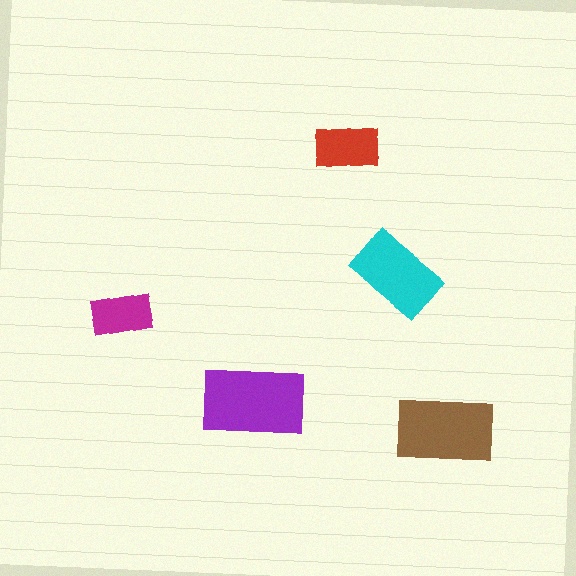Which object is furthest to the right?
The brown rectangle is rightmost.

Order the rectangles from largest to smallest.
the purple one, the brown one, the cyan one, the red one, the magenta one.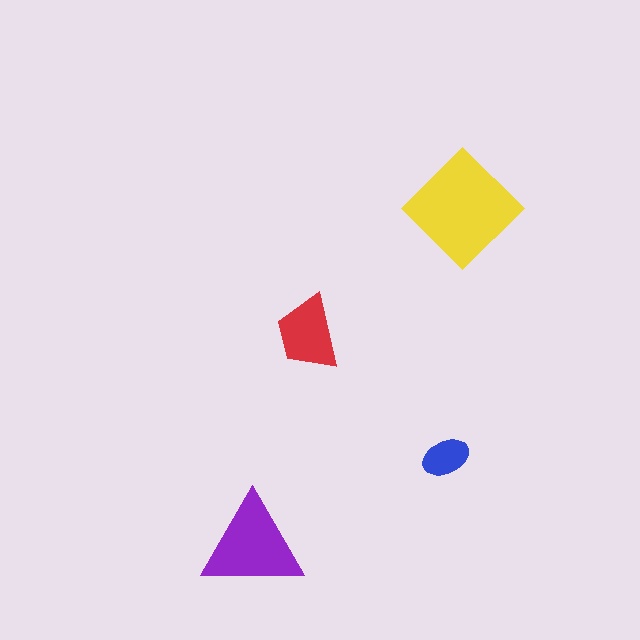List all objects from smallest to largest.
The blue ellipse, the red trapezoid, the purple triangle, the yellow diamond.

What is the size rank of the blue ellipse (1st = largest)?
4th.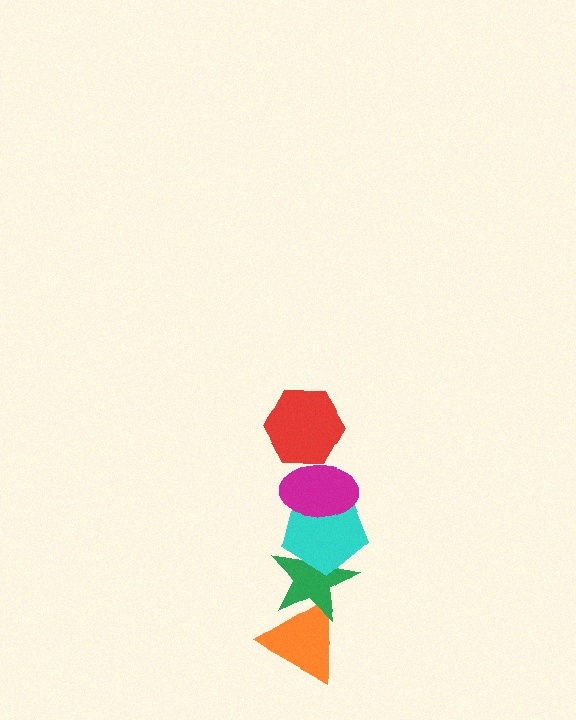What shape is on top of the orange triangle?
The green star is on top of the orange triangle.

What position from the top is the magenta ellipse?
The magenta ellipse is 2nd from the top.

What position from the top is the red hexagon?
The red hexagon is 1st from the top.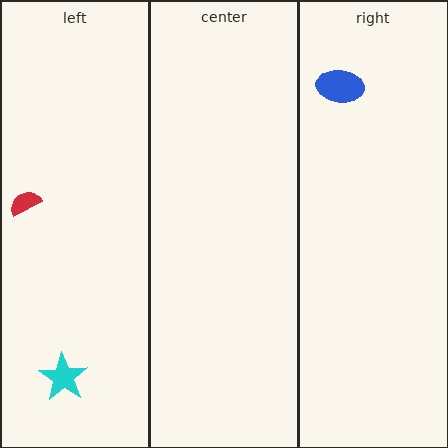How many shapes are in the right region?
1.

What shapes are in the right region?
The blue ellipse.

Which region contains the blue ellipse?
The right region.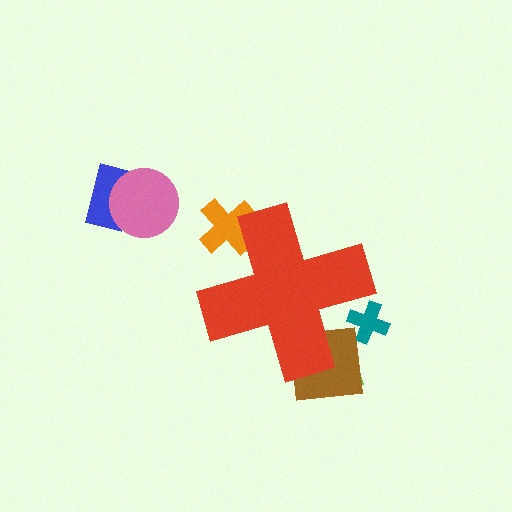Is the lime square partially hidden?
Yes, the lime square is partially hidden behind the red cross.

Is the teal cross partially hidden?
Yes, the teal cross is partially hidden behind the red cross.